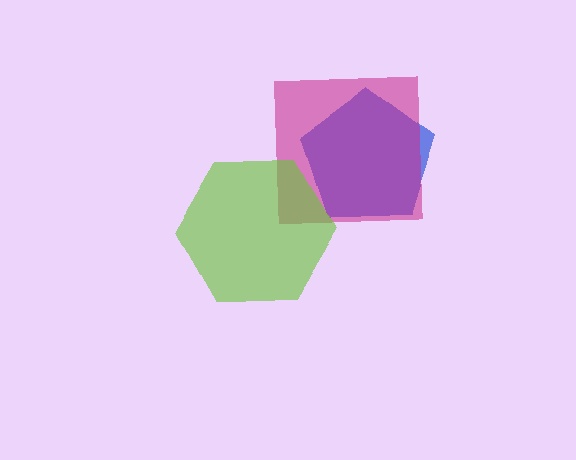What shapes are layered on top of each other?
The layered shapes are: a blue pentagon, a magenta square, a lime hexagon.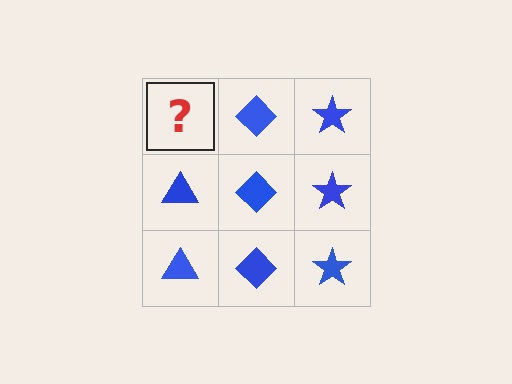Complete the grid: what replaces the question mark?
The question mark should be replaced with a blue triangle.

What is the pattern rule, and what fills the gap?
The rule is that each column has a consistent shape. The gap should be filled with a blue triangle.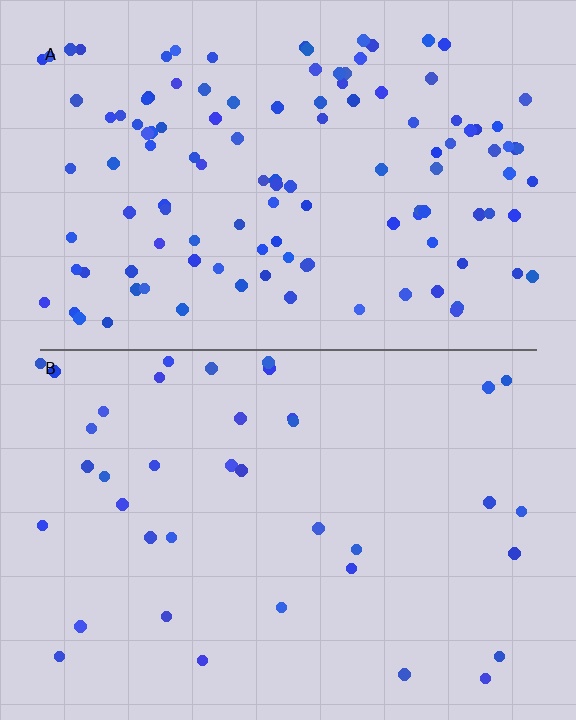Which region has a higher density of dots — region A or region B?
A (the top).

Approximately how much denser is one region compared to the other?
Approximately 3.1× — region A over region B.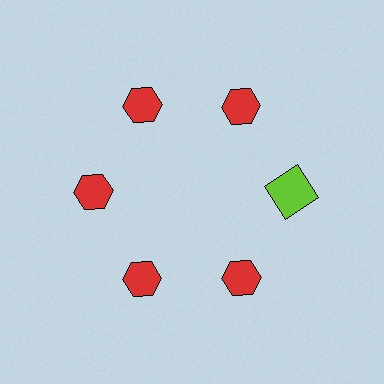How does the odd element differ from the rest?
It differs in both color (lime instead of red) and shape (square instead of hexagon).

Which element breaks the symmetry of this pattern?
The lime square at roughly the 3 o'clock position breaks the symmetry. All other shapes are red hexagons.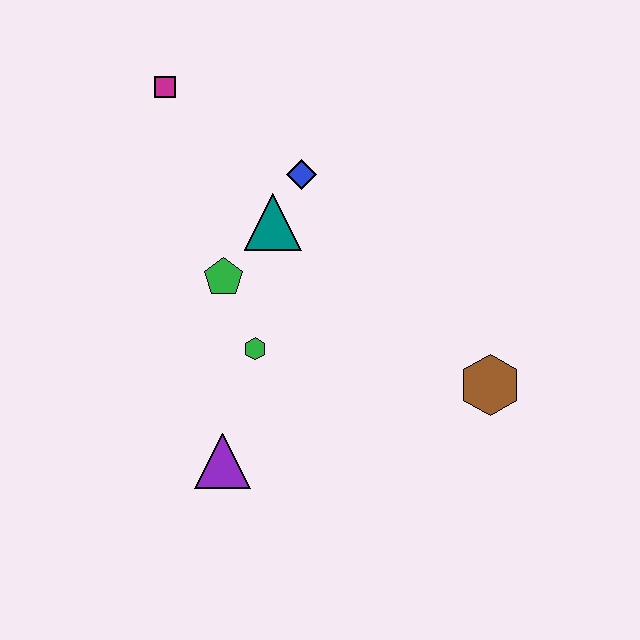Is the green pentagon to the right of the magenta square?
Yes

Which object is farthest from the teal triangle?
The brown hexagon is farthest from the teal triangle.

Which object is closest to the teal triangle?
The blue diamond is closest to the teal triangle.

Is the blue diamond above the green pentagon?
Yes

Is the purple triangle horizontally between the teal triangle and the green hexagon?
No